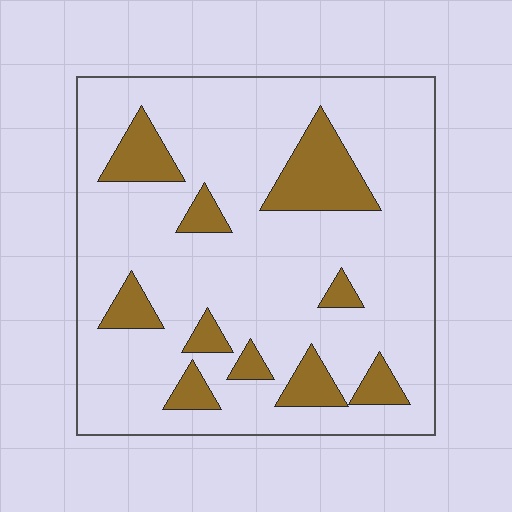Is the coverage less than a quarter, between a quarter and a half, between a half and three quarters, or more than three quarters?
Less than a quarter.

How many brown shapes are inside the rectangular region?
10.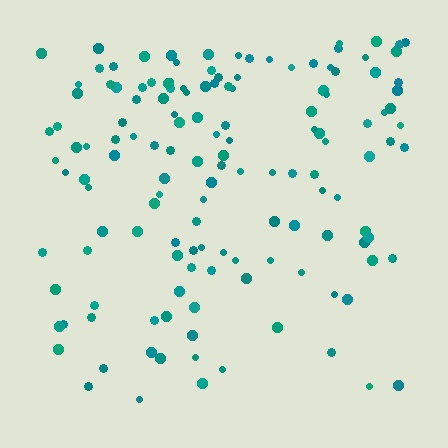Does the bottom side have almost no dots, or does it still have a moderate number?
Still a moderate number, just noticeably fewer than the top.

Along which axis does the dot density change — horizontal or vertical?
Vertical.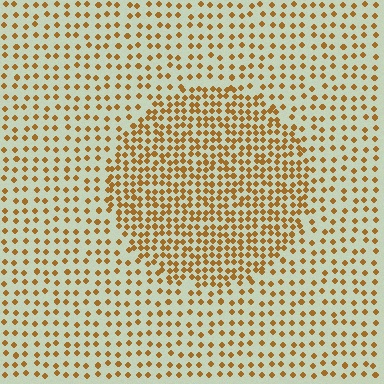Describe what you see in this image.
The image contains small brown elements arranged at two different densities. A circle-shaped region is visible where the elements are more densely packed than the surrounding area.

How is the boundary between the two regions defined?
The boundary is defined by a change in element density (approximately 2.0x ratio). All elements are the same color, size, and shape.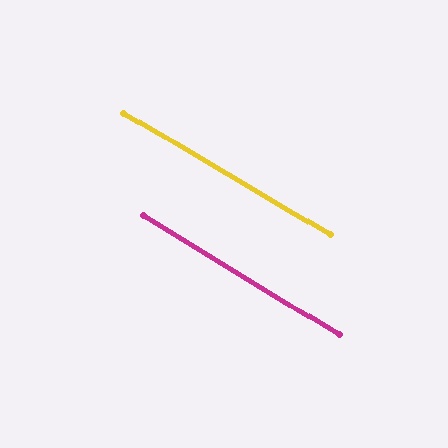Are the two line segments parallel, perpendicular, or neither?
Parallel — their directions differ by only 0.7°.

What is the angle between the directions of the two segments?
Approximately 1 degree.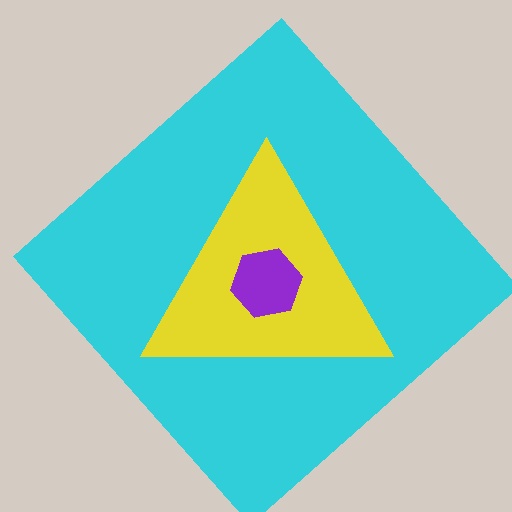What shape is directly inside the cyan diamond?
The yellow triangle.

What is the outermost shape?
The cyan diamond.